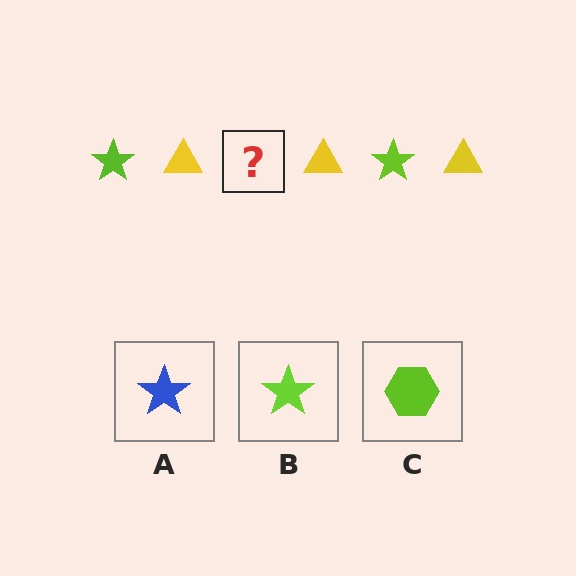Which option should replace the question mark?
Option B.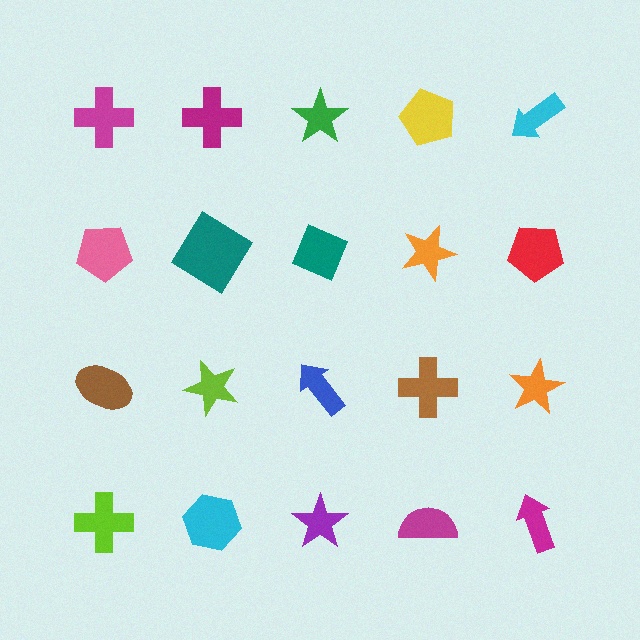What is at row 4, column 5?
A magenta arrow.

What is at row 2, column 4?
An orange star.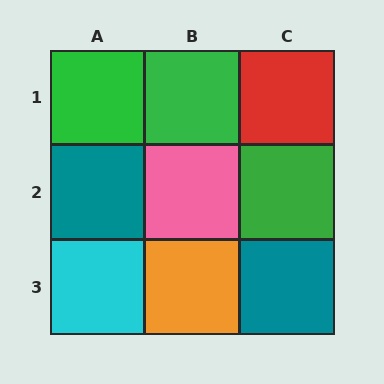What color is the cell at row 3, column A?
Cyan.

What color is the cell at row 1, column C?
Red.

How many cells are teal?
2 cells are teal.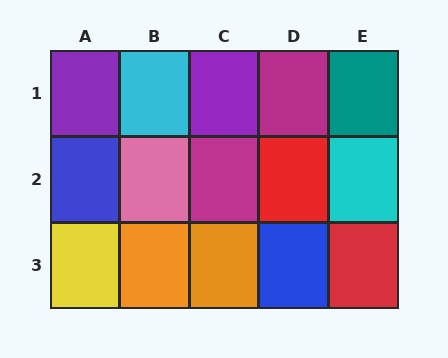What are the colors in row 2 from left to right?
Blue, pink, magenta, red, cyan.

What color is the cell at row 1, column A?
Purple.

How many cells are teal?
1 cell is teal.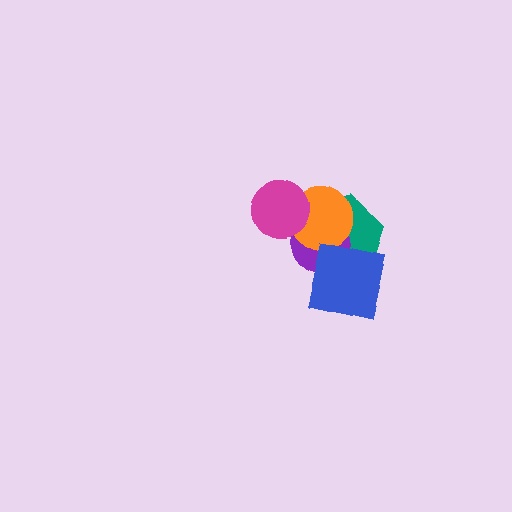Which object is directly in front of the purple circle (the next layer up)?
The orange circle is directly in front of the purple circle.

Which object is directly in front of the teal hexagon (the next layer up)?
The purple circle is directly in front of the teal hexagon.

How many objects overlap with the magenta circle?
3 objects overlap with the magenta circle.